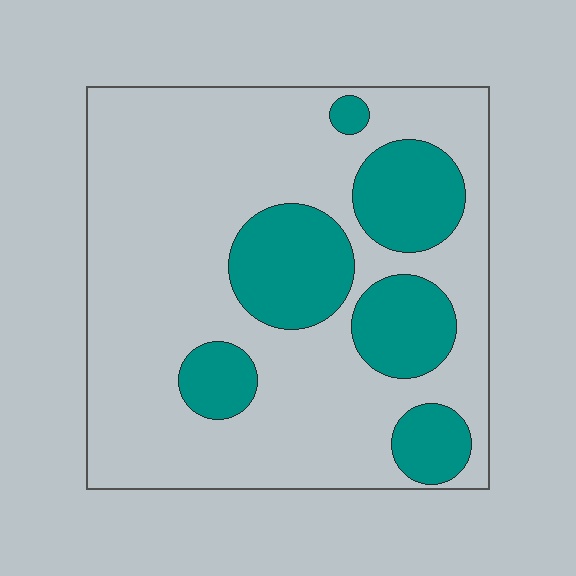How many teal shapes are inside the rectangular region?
6.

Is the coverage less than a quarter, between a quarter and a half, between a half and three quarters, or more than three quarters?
Between a quarter and a half.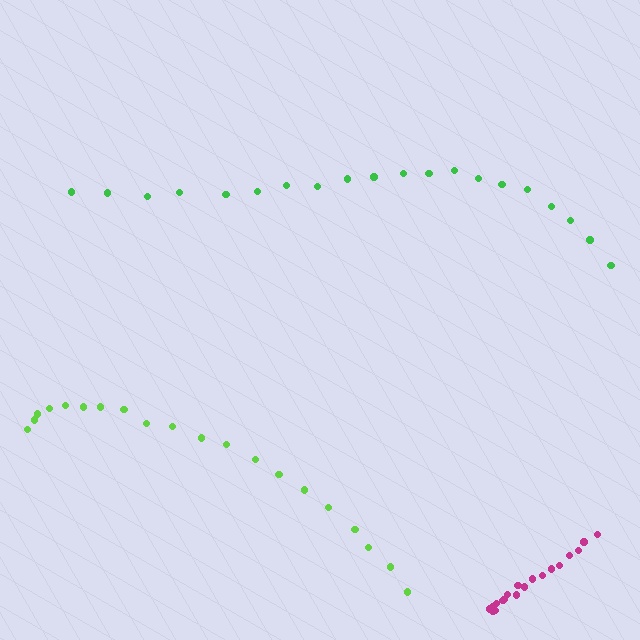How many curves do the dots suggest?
There are 3 distinct paths.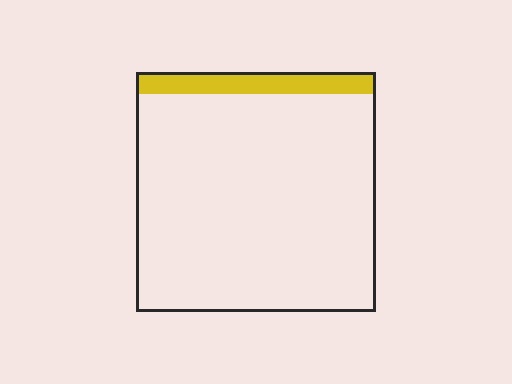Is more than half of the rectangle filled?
No.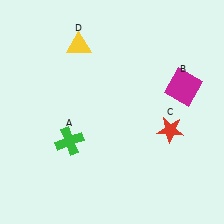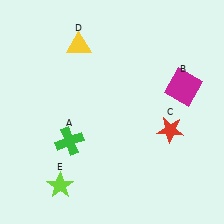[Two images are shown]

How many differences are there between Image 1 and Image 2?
There is 1 difference between the two images.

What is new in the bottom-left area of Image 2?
A lime star (E) was added in the bottom-left area of Image 2.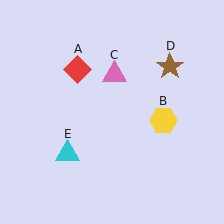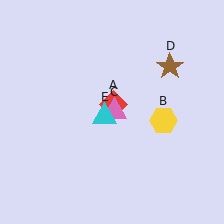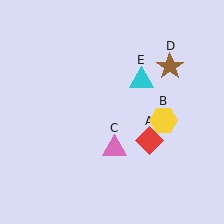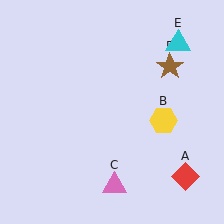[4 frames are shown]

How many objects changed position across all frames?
3 objects changed position: red diamond (object A), pink triangle (object C), cyan triangle (object E).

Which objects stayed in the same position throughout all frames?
Yellow hexagon (object B) and brown star (object D) remained stationary.